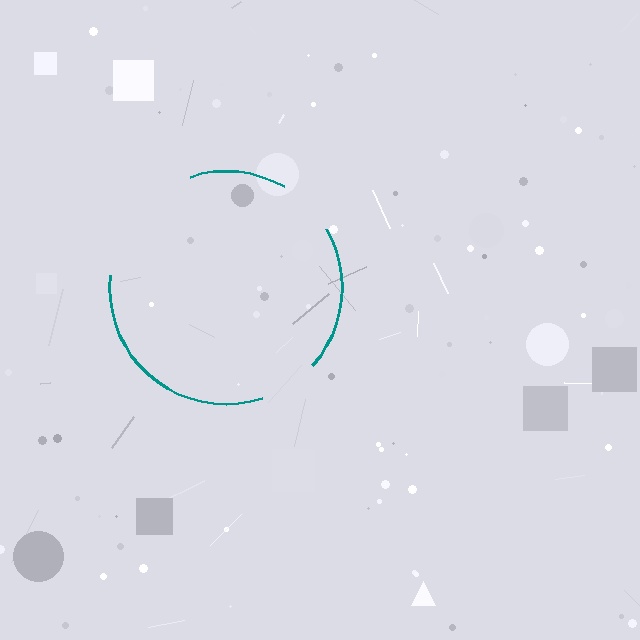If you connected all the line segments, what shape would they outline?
They would outline a circle.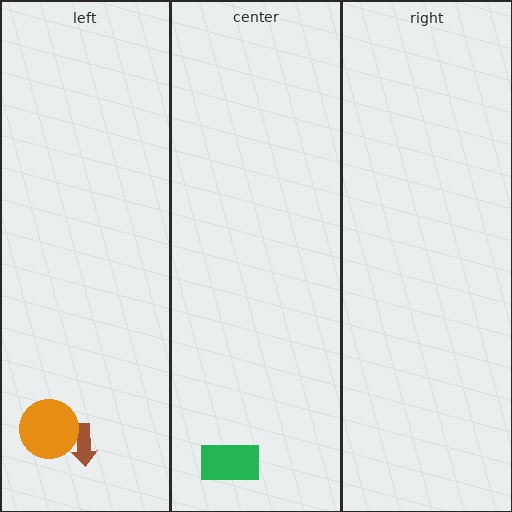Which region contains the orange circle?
The left region.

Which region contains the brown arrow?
The left region.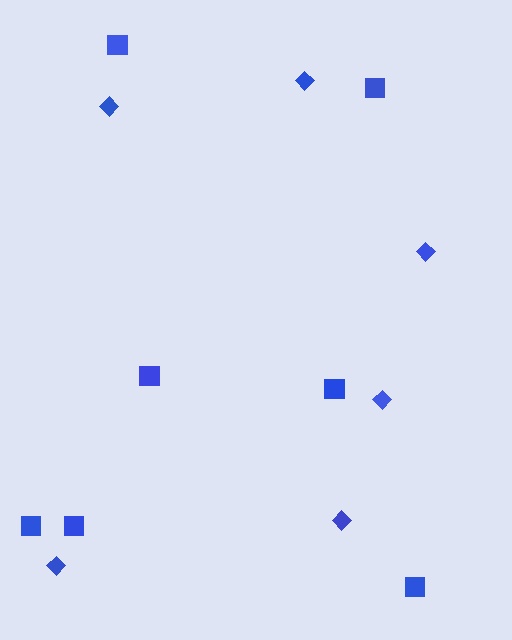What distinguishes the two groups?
There are 2 groups: one group of squares (7) and one group of diamonds (6).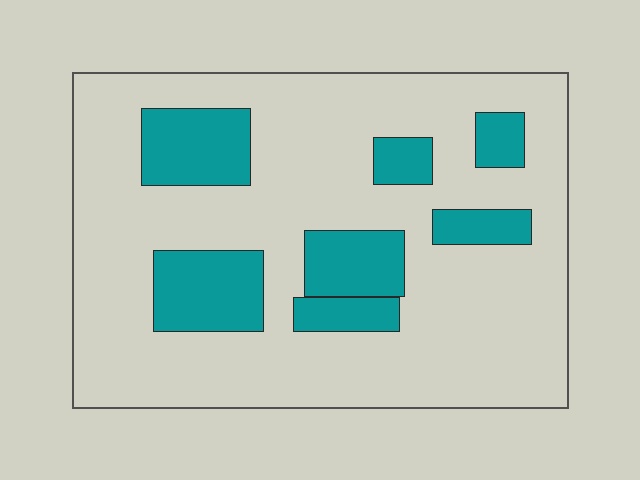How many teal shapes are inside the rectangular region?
7.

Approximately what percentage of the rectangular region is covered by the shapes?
Approximately 20%.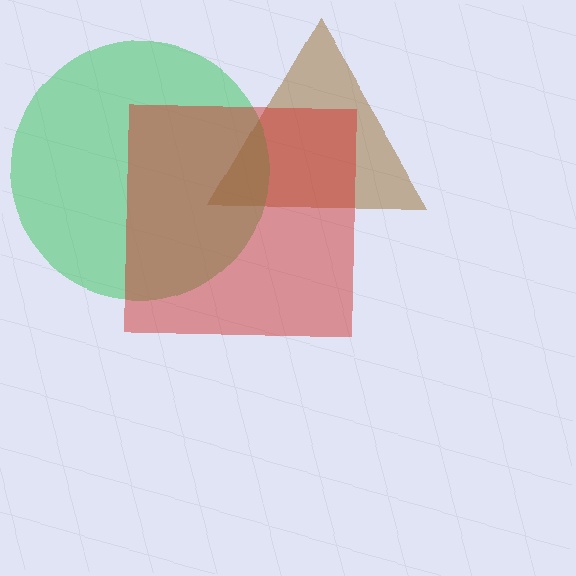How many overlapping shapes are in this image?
There are 3 overlapping shapes in the image.